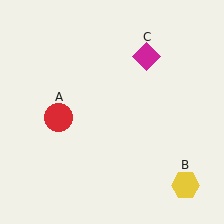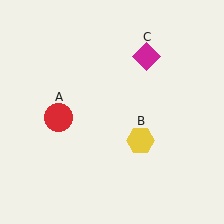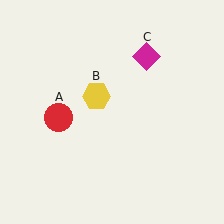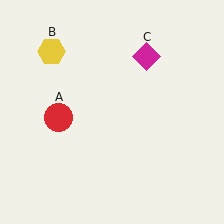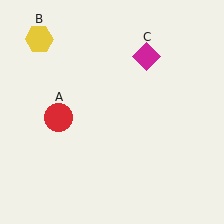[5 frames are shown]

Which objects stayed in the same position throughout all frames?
Red circle (object A) and magenta diamond (object C) remained stationary.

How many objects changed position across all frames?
1 object changed position: yellow hexagon (object B).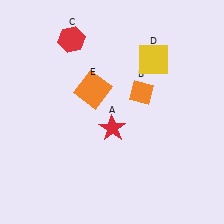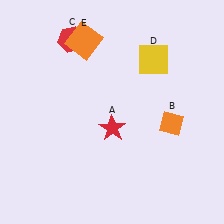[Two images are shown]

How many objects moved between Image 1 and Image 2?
2 objects moved between the two images.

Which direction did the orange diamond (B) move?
The orange diamond (B) moved down.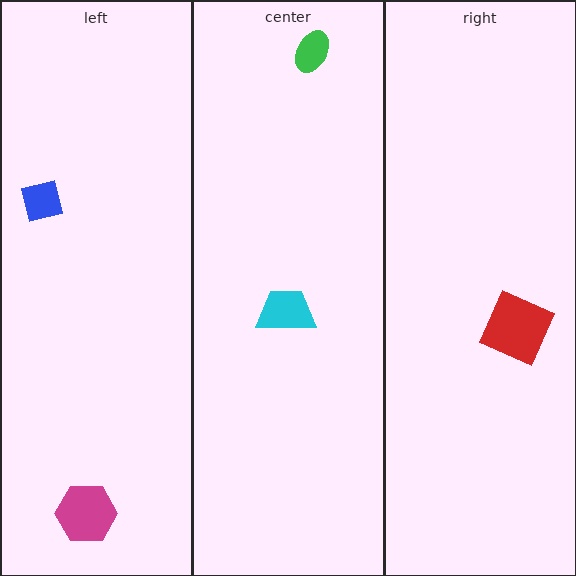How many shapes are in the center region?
2.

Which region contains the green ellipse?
The center region.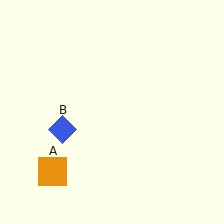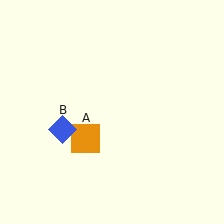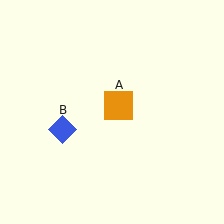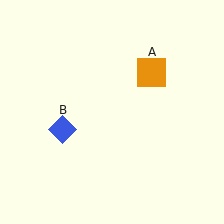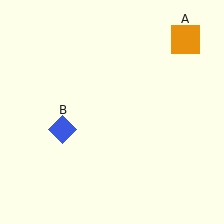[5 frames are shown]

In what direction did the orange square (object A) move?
The orange square (object A) moved up and to the right.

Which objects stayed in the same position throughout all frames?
Blue diamond (object B) remained stationary.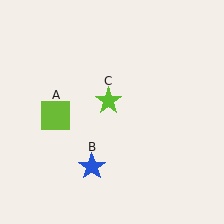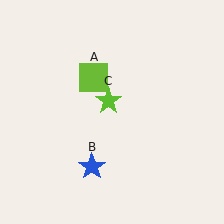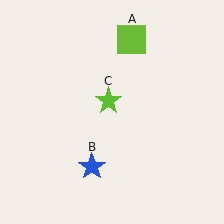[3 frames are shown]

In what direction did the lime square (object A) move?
The lime square (object A) moved up and to the right.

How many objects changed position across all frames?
1 object changed position: lime square (object A).